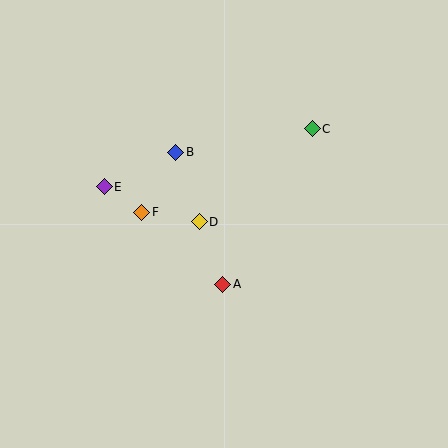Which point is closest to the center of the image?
Point D at (199, 222) is closest to the center.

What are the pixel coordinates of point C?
Point C is at (312, 129).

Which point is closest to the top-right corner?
Point C is closest to the top-right corner.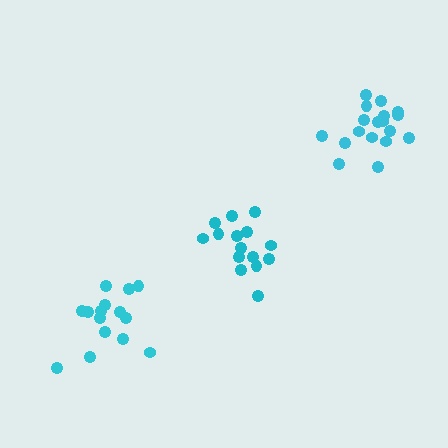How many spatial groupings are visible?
There are 3 spatial groupings.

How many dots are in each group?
Group 1: 15 dots, Group 2: 18 dots, Group 3: 15 dots (48 total).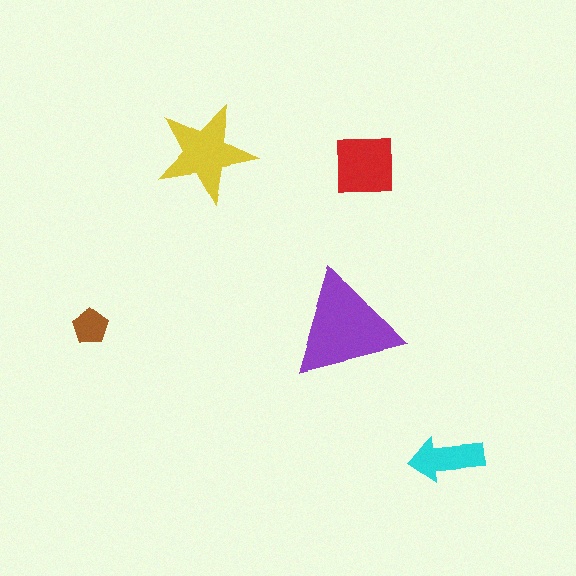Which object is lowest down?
The cyan arrow is bottommost.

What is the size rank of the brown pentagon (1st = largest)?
5th.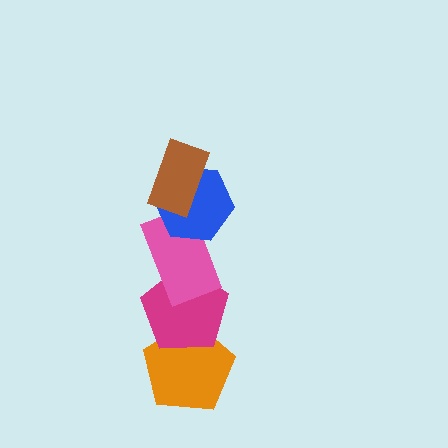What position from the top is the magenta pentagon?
The magenta pentagon is 4th from the top.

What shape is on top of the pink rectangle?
The blue hexagon is on top of the pink rectangle.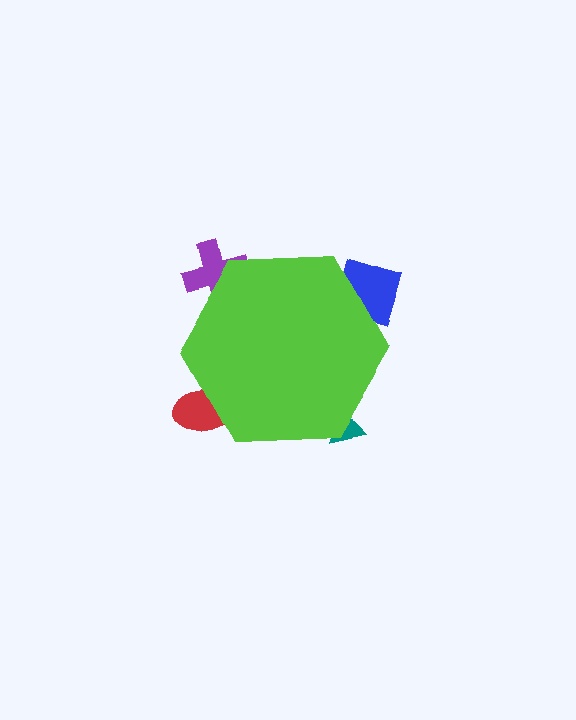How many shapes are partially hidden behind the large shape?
4 shapes are partially hidden.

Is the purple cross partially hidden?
Yes, the purple cross is partially hidden behind the lime hexagon.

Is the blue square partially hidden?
Yes, the blue square is partially hidden behind the lime hexagon.